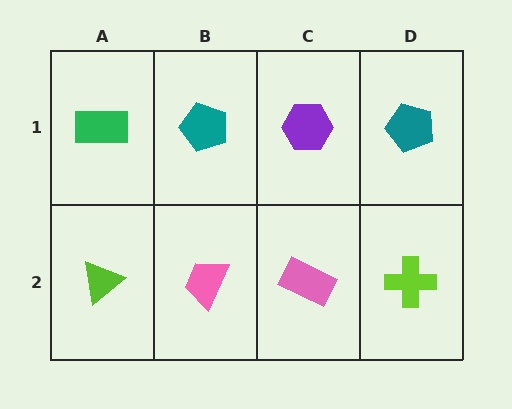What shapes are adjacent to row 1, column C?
A pink rectangle (row 2, column C), a teal pentagon (row 1, column B), a teal pentagon (row 1, column D).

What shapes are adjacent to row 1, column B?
A pink trapezoid (row 2, column B), a green rectangle (row 1, column A), a purple hexagon (row 1, column C).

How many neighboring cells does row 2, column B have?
3.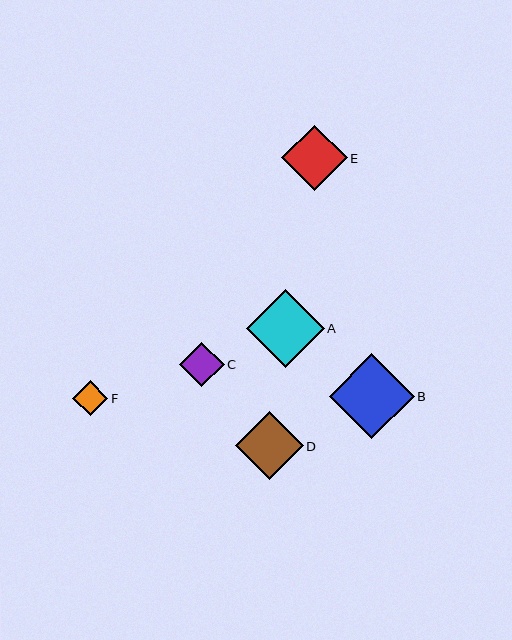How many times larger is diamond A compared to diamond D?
Diamond A is approximately 1.1 times the size of diamond D.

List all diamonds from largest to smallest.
From largest to smallest: B, A, D, E, C, F.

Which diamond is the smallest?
Diamond F is the smallest with a size of approximately 35 pixels.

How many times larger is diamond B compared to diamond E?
Diamond B is approximately 1.3 times the size of diamond E.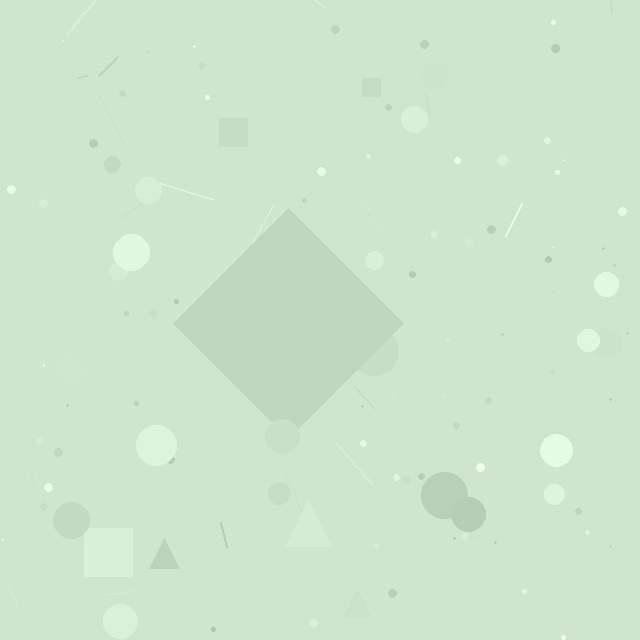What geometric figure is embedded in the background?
A diamond is embedded in the background.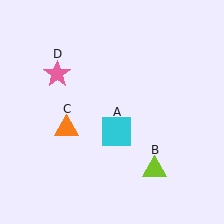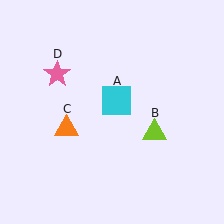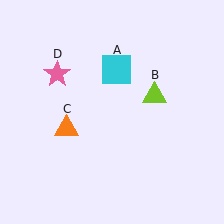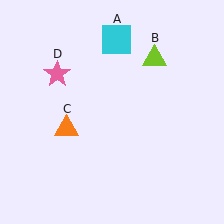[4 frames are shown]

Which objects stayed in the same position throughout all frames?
Orange triangle (object C) and pink star (object D) remained stationary.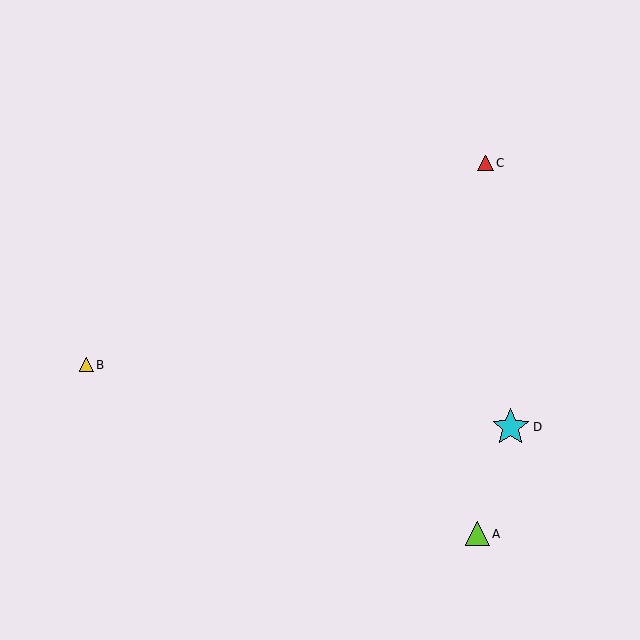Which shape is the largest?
The cyan star (labeled D) is the largest.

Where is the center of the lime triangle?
The center of the lime triangle is at (477, 534).